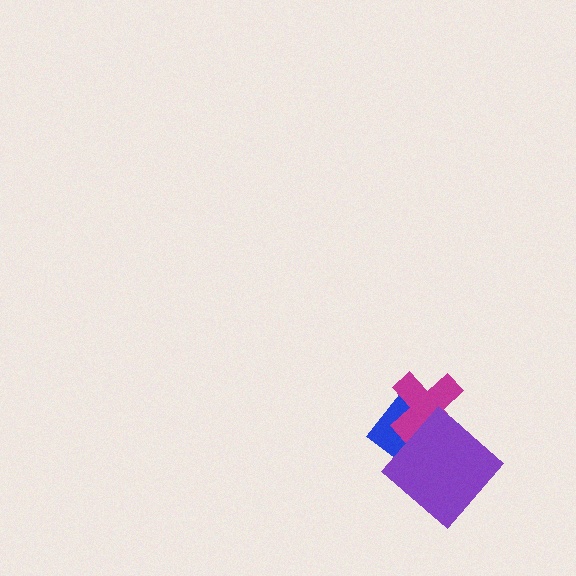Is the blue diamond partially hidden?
Yes, it is partially covered by another shape.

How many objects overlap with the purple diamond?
2 objects overlap with the purple diamond.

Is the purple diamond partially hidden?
No, no other shape covers it.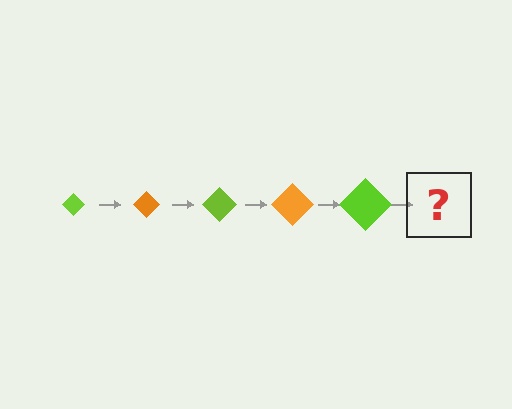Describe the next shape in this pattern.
It should be an orange diamond, larger than the previous one.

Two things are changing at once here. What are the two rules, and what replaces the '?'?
The two rules are that the diamond grows larger each step and the color cycles through lime and orange. The '?' should be an orange diamond, larger than the previous one.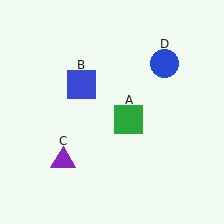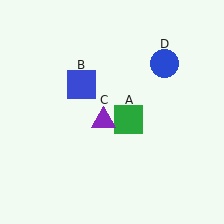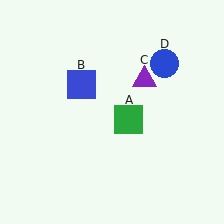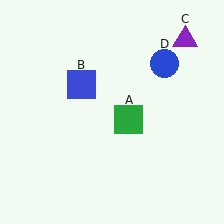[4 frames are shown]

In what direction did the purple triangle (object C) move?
The purple triangle (object C) moved up and to the right.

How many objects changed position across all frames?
1 object changed position: purple triangle (object C).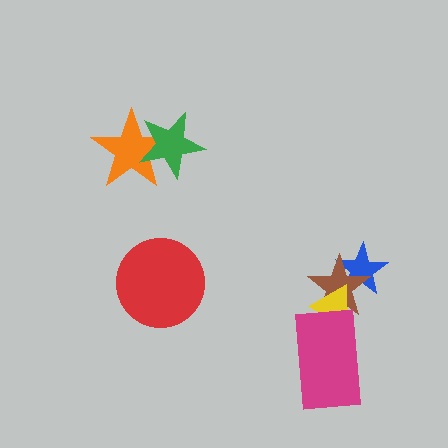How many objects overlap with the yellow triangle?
3 objects overlap with the yellow triangle.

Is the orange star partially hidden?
Yes, it is partially covered by another shape.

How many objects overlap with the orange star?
1 object overlaps with the orange star.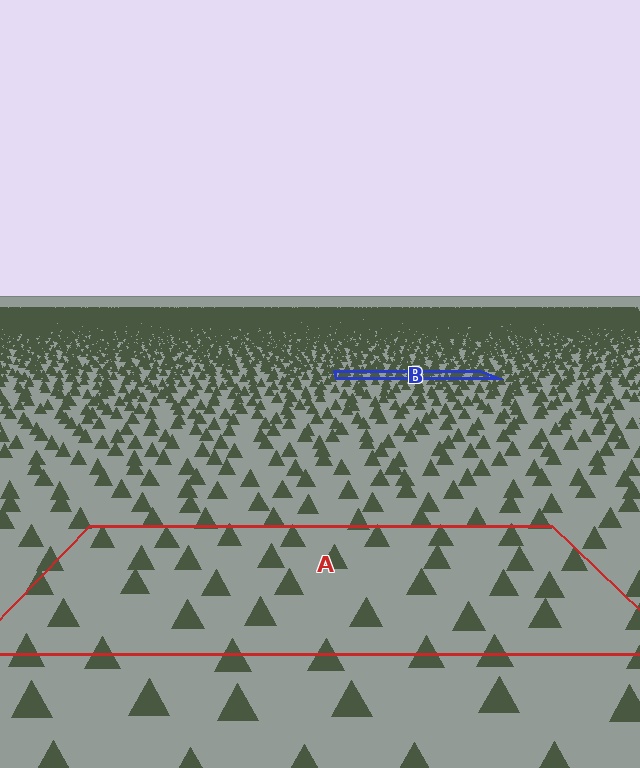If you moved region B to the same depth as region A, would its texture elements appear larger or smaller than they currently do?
They would appear larger. At a closer depth, the same texture elements are projected at a bigger on-screen size.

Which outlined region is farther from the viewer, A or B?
Region B is farther from the viewer — the texture elements inside it appear smaller and more densely packed.